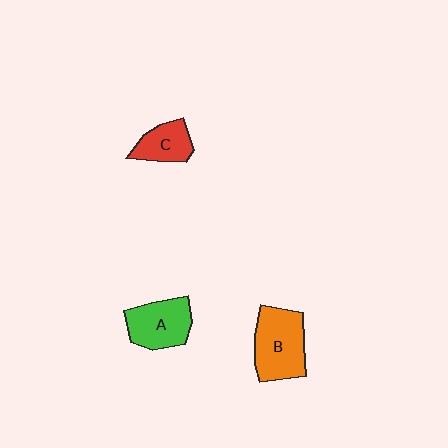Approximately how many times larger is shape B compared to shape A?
Approximately 1.2 times.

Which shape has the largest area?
Shape B (orange).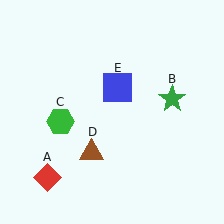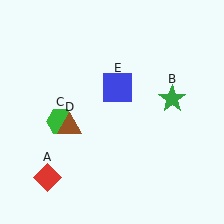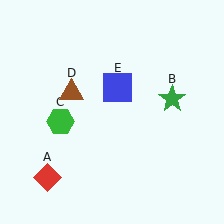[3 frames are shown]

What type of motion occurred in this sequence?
The brown triangle (object D) rotated clockwise around the center of the scene.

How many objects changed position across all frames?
1 object changed position: brown triangle (object D).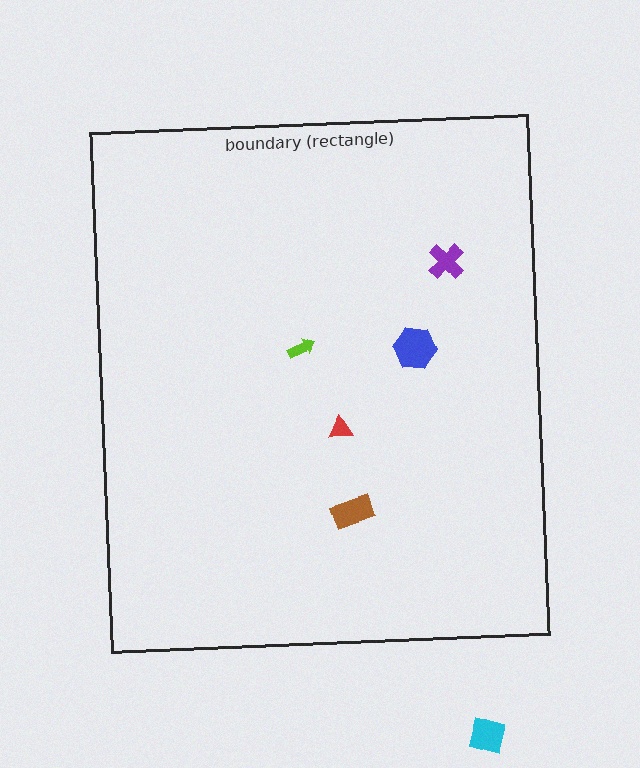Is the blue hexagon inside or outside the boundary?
Inside.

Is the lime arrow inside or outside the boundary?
Inside.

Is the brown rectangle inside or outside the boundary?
Inside.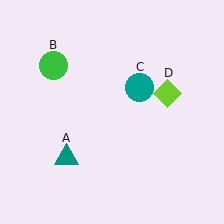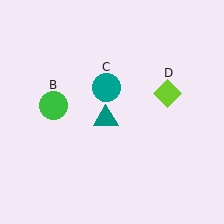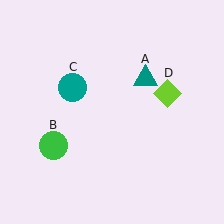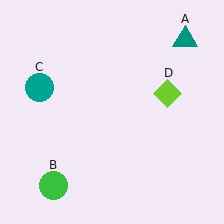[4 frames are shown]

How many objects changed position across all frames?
3 objects changed position: teal triangle (object A), green circle (object B), teal circle (object C).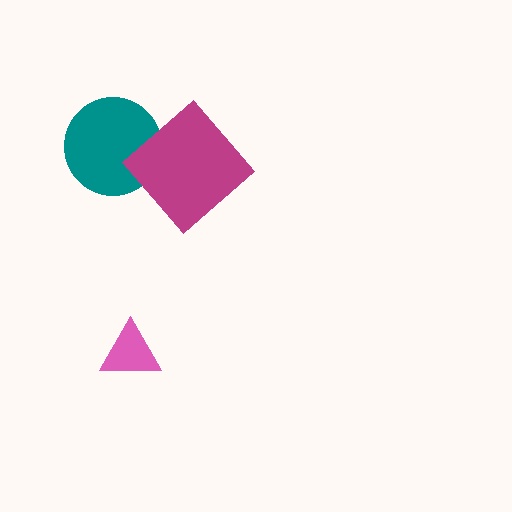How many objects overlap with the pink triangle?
0 objects overlap with the pink triangle.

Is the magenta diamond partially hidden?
No, no other shape covers it.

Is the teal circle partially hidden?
Yes, it is partially covered by another shape.